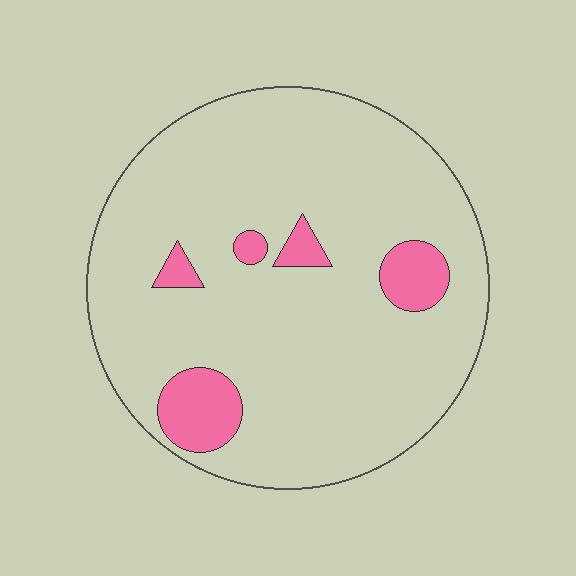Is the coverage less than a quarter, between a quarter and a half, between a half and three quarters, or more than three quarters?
Less than a quarter.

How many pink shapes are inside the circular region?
5.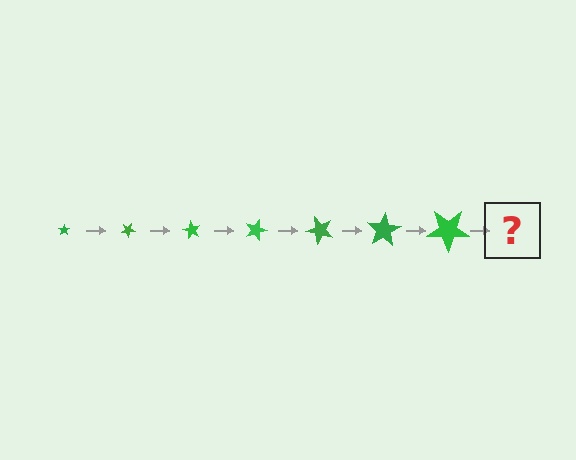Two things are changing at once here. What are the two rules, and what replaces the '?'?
The two rules are that the star grows larger each step and it rotates 30 degrees each step. The '?' should be a star, larger than the previous one and rotated 210 degrees from the start.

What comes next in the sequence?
The next element should be a star, larger than the previous one and rotated 210 degrees from the start.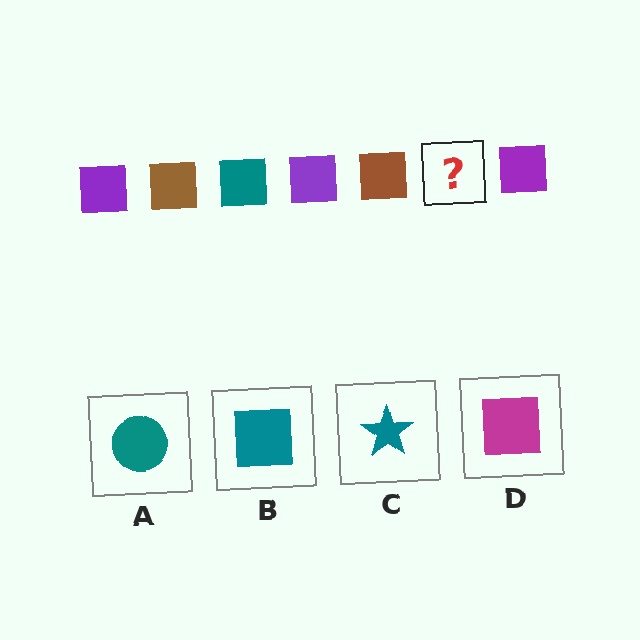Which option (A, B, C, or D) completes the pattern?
B.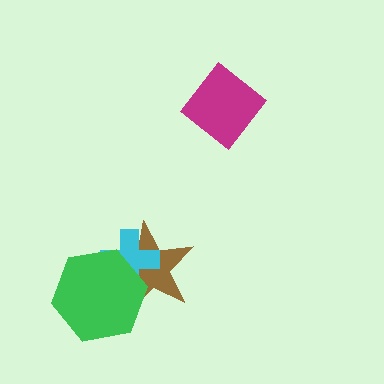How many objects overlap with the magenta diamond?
0 objects overlap with the magenta diamond.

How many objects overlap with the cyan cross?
2 objects overlap with the cyan cross.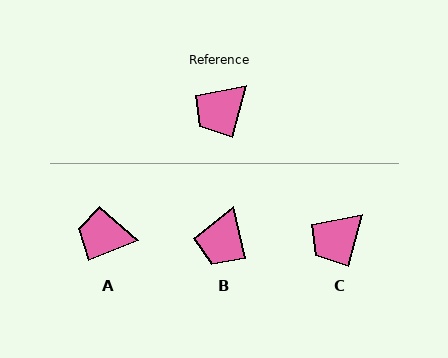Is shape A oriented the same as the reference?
No, it is off by about 53 degrees.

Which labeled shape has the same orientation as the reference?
C.